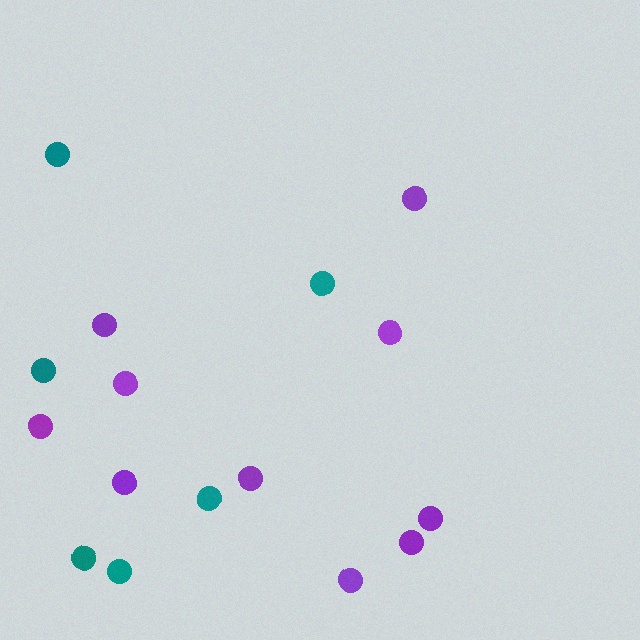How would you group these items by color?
There are 2 groups: one group of teal circles (6) and one group of purple circles (10).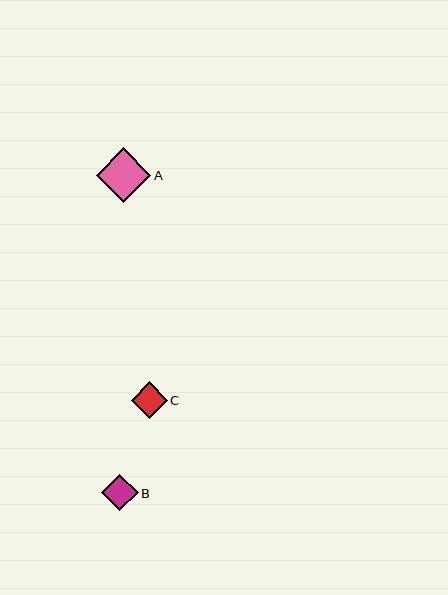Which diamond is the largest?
Diamond A is the largest with a size of approximately 54 pixels.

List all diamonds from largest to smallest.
From largest to smallest: A, B, C.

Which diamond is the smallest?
Diamond C is the smallest with a size of approximately 36 pixels.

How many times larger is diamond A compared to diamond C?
Diamond A is approximately 1.5 times the size of diamond C.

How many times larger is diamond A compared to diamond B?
Diamond A is approximately 1.5 times the size of diamond B.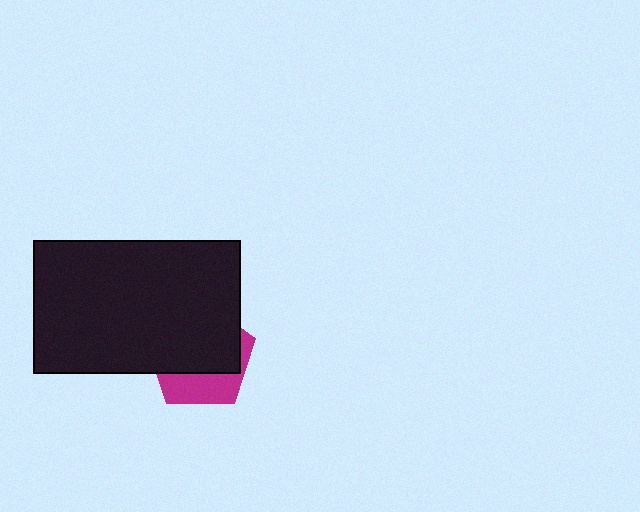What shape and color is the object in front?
The object in front is a black rectangle.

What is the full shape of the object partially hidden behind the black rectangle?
The partially hidden object is a magenta pentagon.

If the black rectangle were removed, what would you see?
You would see the complete magenta pentagon.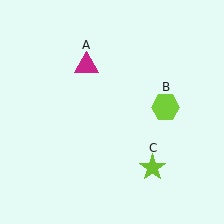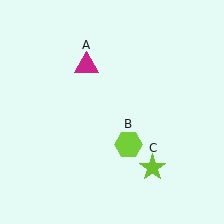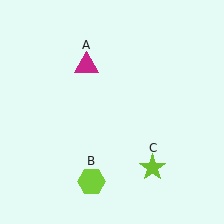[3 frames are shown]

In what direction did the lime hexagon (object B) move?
The lime hexagon (object B) moved down and to the left.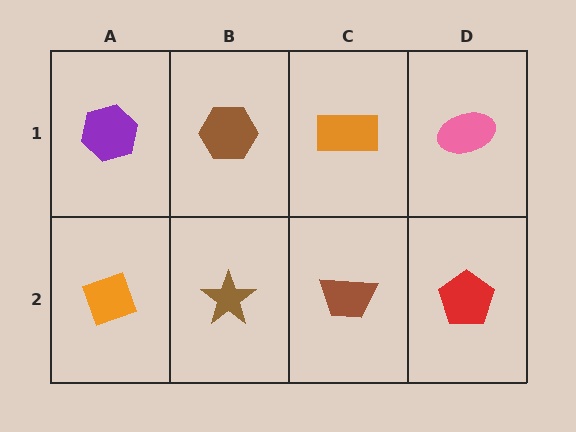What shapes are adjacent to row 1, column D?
A red pentagon (row 2, column D), an orange rectangle (row 1, column C).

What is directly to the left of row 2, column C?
A brown star.